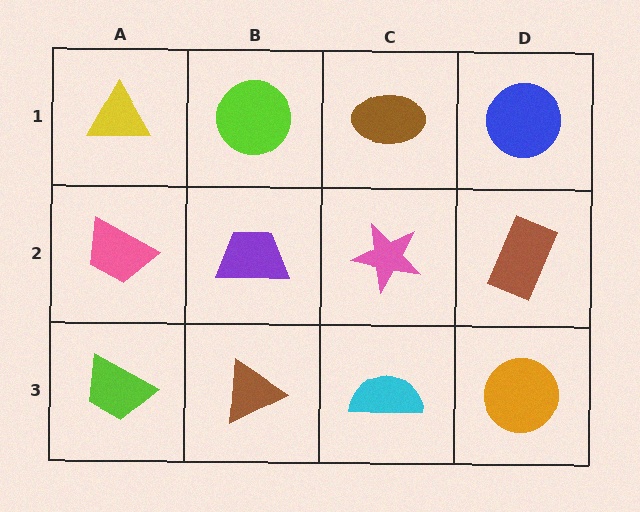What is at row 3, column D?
An orange circle.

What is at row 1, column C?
A brown ellipse.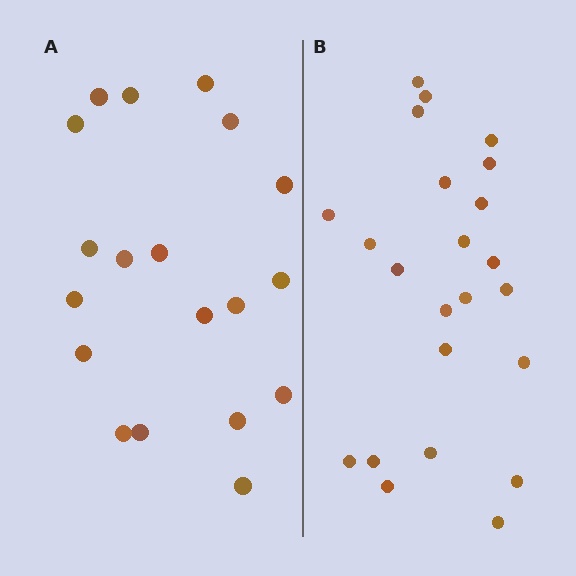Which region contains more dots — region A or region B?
Region B (the right region) has more dots.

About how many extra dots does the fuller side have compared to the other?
Region B has about 4 more dots than region A.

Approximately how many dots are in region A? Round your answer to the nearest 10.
About 20 dots. (The exact count is 19, which rounds to 20.)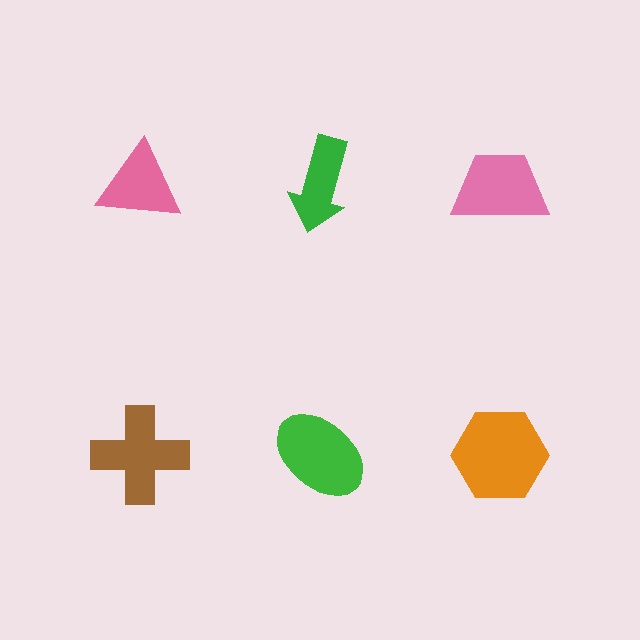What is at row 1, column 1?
A pink triangle.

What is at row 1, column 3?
A pink trapezoid.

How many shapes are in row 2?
3 shapes.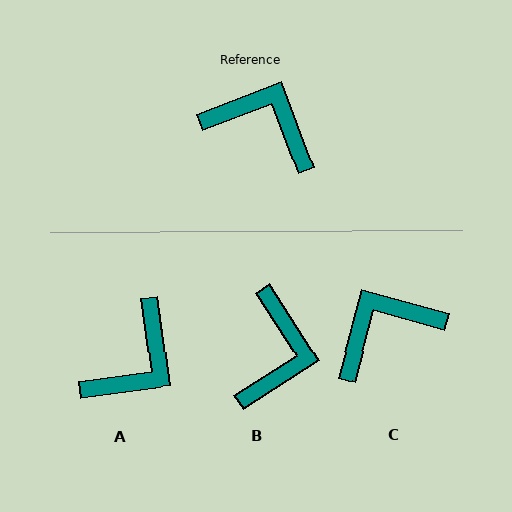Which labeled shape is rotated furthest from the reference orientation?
A, about 103 degrees away.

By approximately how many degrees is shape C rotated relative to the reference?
Approximately 54 degrees counter-clockwise.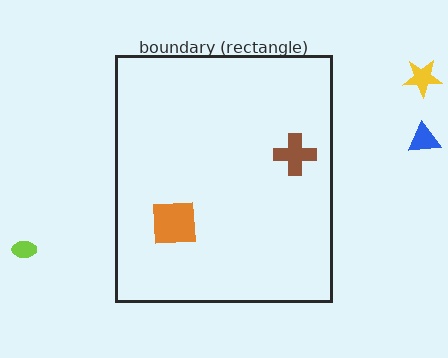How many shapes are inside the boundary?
2 inside, 3 outside.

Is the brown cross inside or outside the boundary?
Inside.